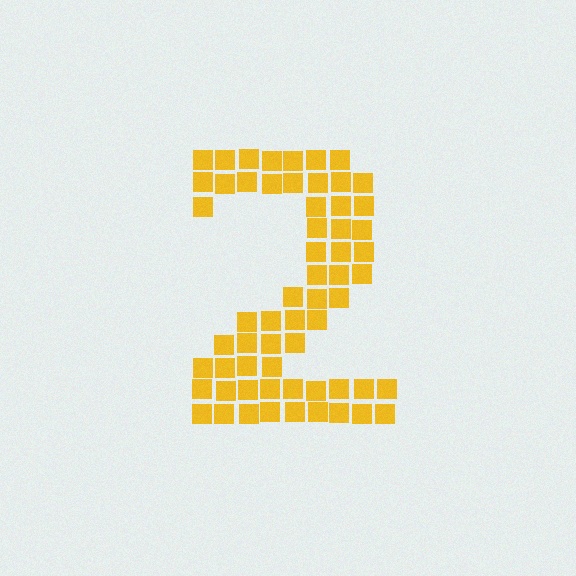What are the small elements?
The small elements are squares.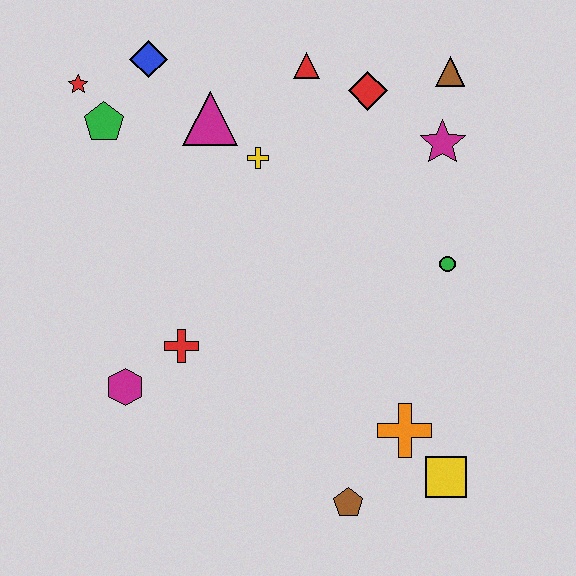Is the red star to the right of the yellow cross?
No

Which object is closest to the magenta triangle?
The yellow cross is closest to the magenta triangle.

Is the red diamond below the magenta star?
No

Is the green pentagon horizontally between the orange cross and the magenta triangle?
No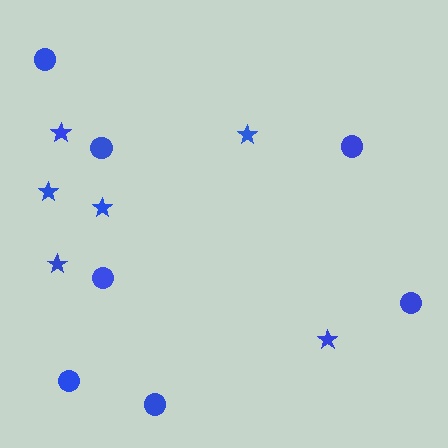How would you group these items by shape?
There are 2 groups: one group of stars (6) and one group of circles (7).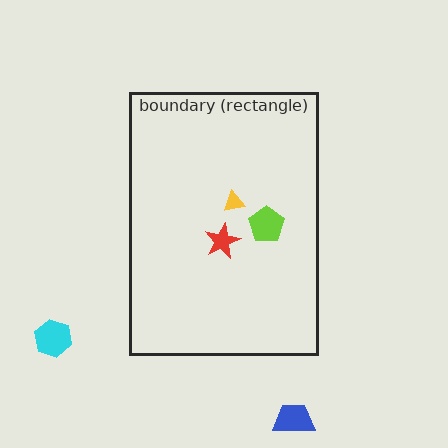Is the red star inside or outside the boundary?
Inside.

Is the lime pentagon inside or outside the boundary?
Inside.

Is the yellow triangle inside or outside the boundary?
Inside.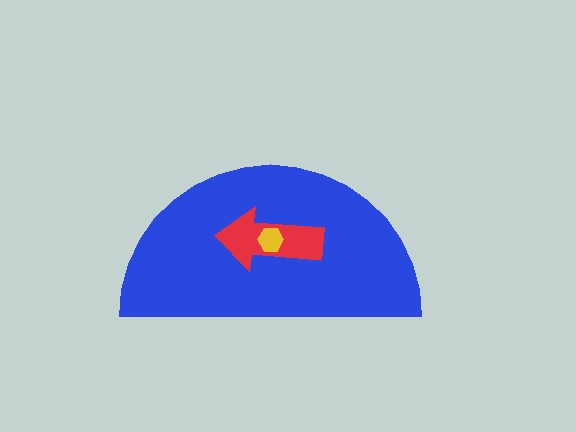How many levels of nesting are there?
3.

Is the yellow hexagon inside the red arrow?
Yes.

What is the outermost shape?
The blue semicircle.